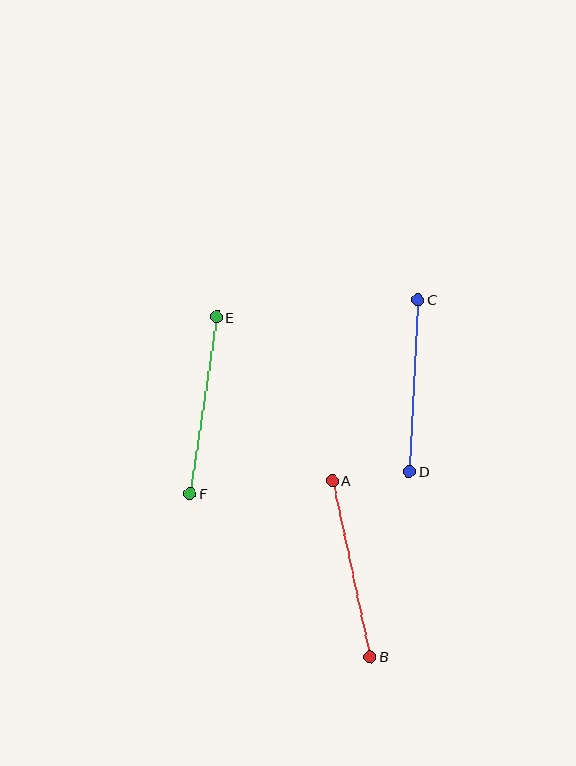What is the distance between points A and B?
The distance is approximately 180 pixels.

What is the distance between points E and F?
The distance is approximately 179 pixels.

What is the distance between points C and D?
The distance is approximately 172 pixels.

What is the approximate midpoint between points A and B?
The midpoint is at approximately (351, 569) pixels.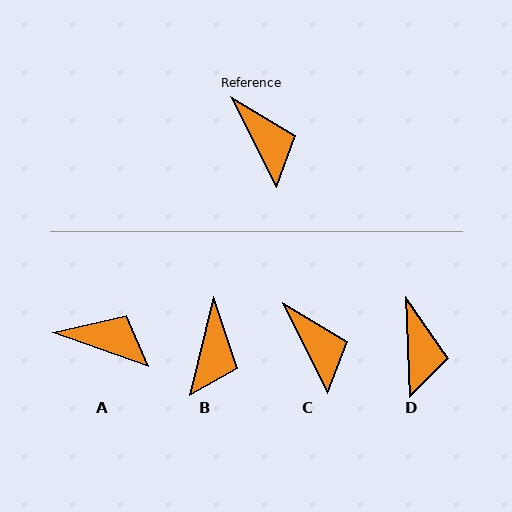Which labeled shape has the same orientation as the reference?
C.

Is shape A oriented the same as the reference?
No, it is off by about 44 degrees.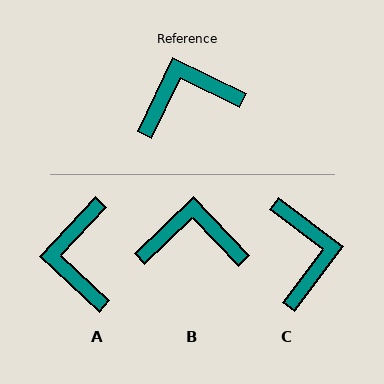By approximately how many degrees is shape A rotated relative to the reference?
Approximately 73 degrees counter-clockwise.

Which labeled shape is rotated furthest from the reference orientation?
C, about 101 degrees away.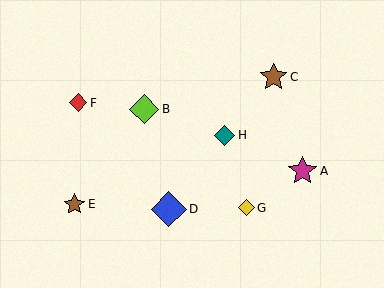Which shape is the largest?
The blue diamond (labeled D) is the largest.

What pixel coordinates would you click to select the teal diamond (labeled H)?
Click at (224, 135) to select the teal diamond H.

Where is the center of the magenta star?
The center of the magenta star is at (303, 171).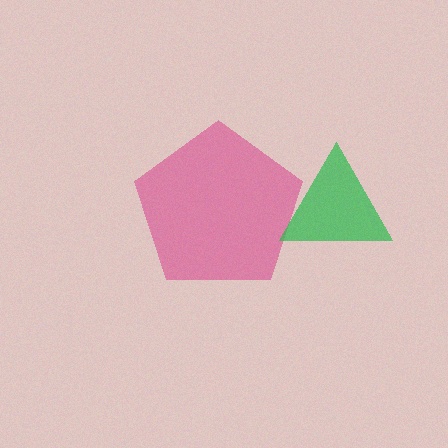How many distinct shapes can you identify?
There are 2 distinct shapes: a magenta pentagon, a green triangle.